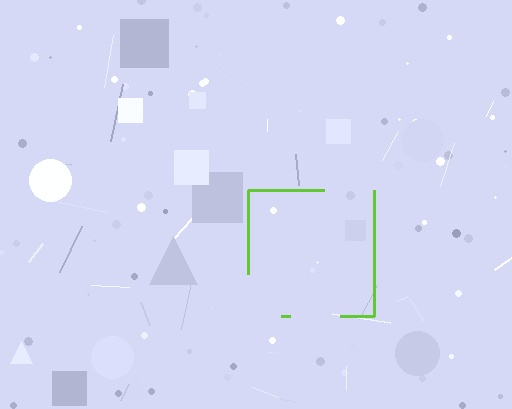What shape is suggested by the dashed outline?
The dashed outline suggests a square.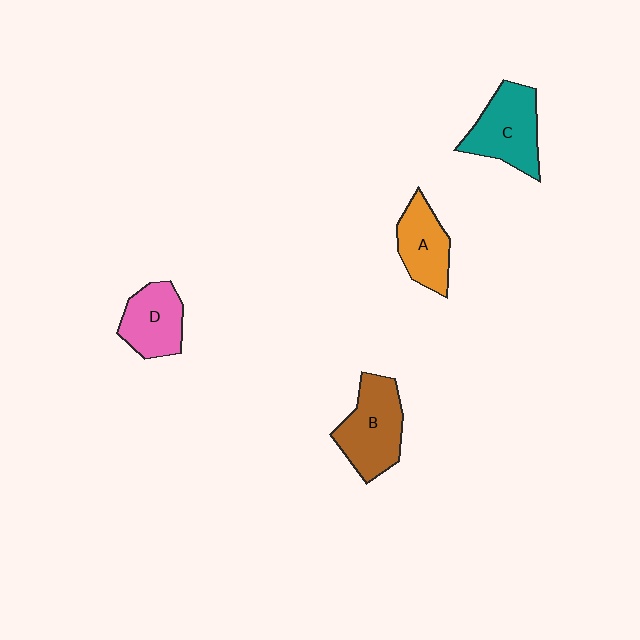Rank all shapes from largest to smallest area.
From largest to smallest: B (brown), C (teal), D (pink), A (orange).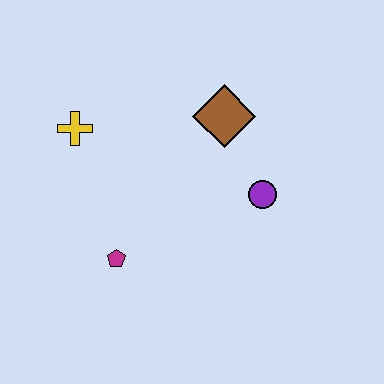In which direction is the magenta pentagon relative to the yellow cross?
The magenta pentagon is below the yellow cross.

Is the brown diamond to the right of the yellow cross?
Yes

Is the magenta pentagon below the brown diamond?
Yes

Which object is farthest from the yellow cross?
The purple circle is farthest from the yellow cross.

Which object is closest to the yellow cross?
The magenta pentagon is closest to the yellow cross.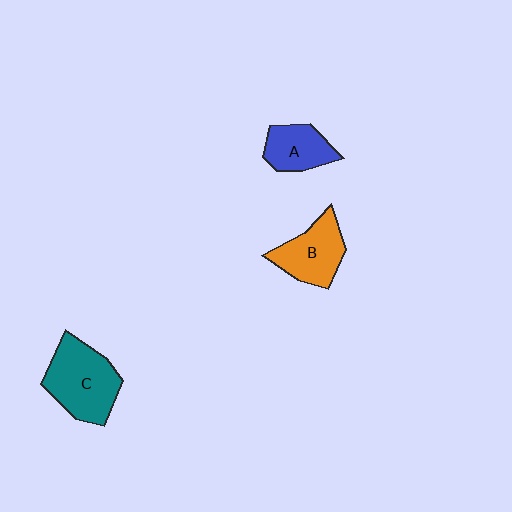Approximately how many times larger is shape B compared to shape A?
Approximately 1.3 times.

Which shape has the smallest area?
Shape A (blue).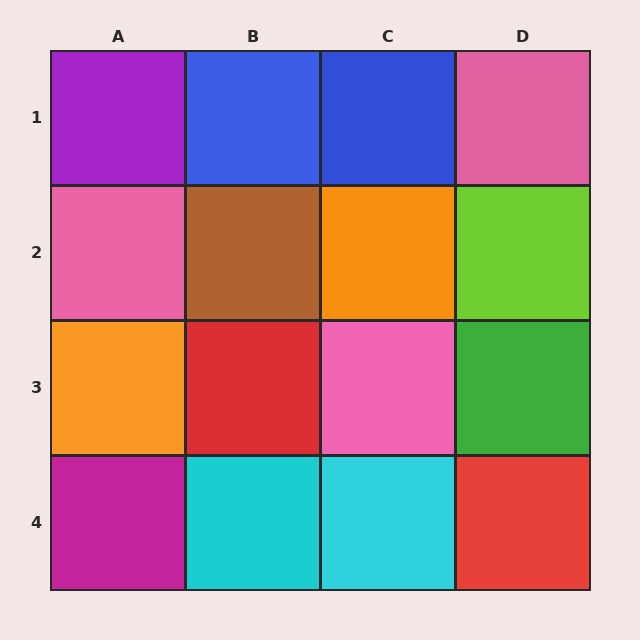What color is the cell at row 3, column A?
Orange.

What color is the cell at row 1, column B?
Blue.